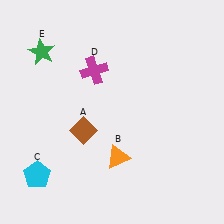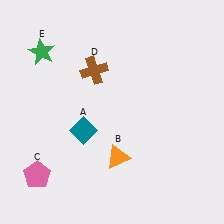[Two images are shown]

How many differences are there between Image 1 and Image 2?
There are 3 differences between the two images.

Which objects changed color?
A changed from brown to teal. C changed from cyan to pink. D changed from magenta to brown.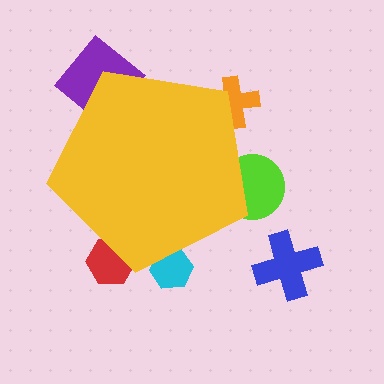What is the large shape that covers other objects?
A yellow pentagon.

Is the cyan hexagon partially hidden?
Yes, the cyan hexagon is partially hidden behind the yellow pentagon.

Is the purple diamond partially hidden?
Yes, the purple diamond is partially hidden behind the yellow pentagon.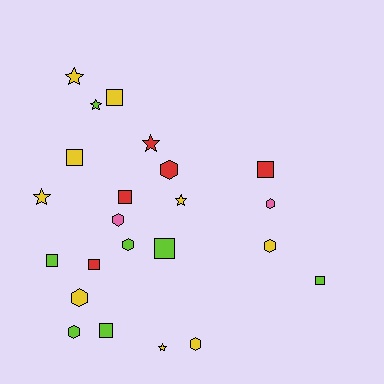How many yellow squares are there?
There are 2 yellow squares.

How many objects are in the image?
There are 23 objects.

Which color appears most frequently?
Yellow, with 9 objects.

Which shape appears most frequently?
Square, with 9 objects.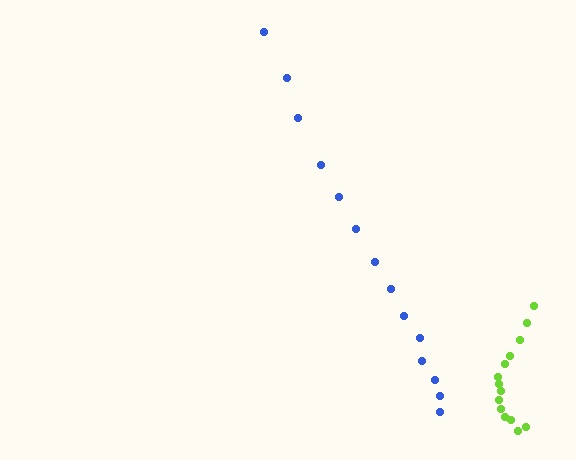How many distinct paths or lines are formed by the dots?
There are 2 distinct paths.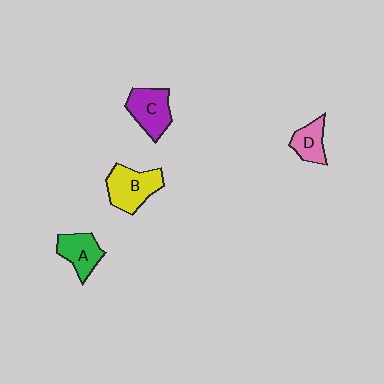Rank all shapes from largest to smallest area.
From largest to smallest: B (yellow), C (purple), A (green), D (pink).